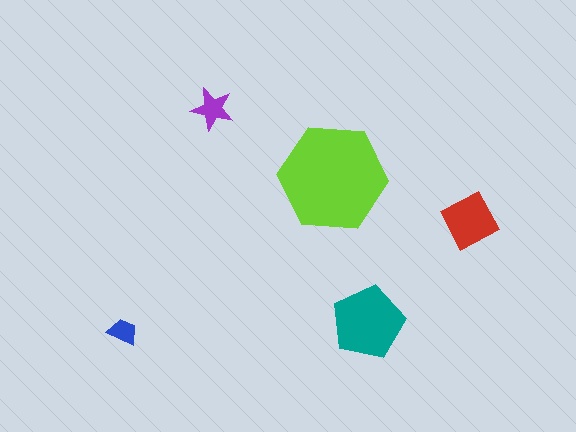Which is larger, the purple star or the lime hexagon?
The lime hexagon.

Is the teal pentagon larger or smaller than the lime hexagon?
Smaller.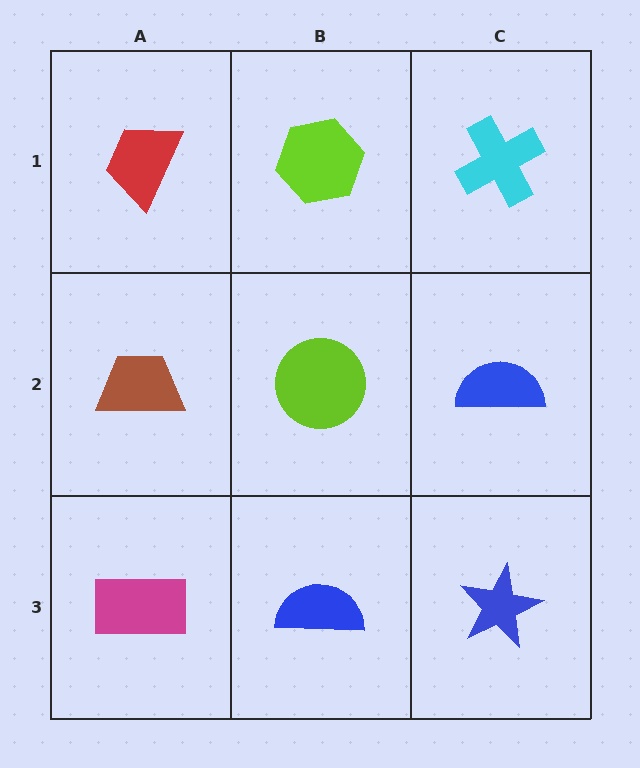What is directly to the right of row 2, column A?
A lime circle.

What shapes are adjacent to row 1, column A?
A brown trapezoid (row 2, column A), a lime hexagon (row 1, column B).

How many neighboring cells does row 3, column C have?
2.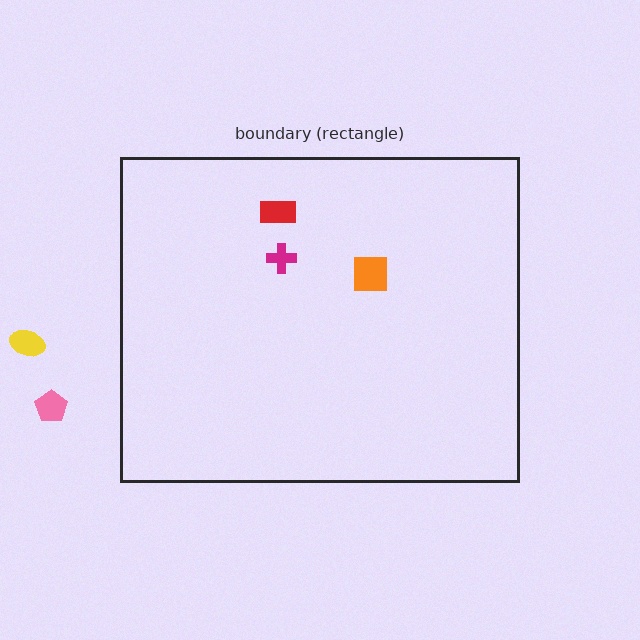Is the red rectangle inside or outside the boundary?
Inside.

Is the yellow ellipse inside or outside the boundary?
Outside.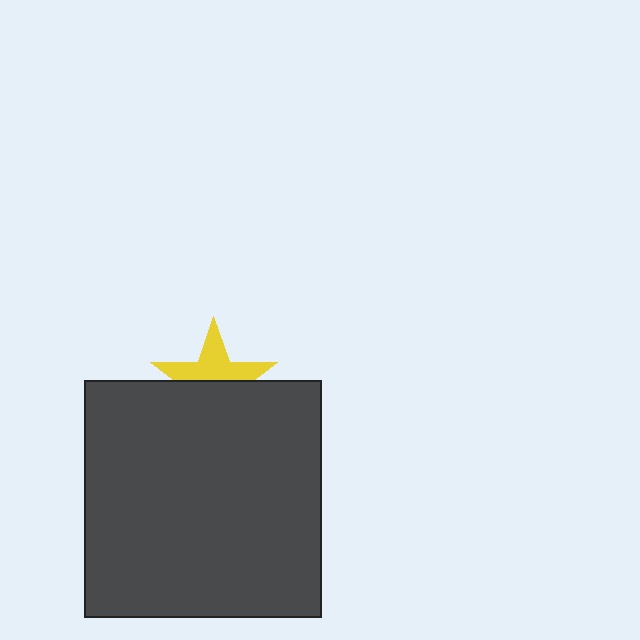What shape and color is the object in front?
The object in front is a dark gray square.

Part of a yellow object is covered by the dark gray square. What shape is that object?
It is a star.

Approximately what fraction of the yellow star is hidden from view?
Roughly 51% of the yellow star is hidden behind the dark gray square.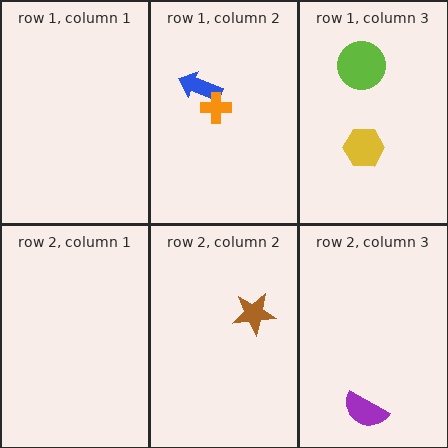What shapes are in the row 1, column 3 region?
The yellow hexagon, the lime circle.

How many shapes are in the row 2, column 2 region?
1.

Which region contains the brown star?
The row 2, column 2 region.